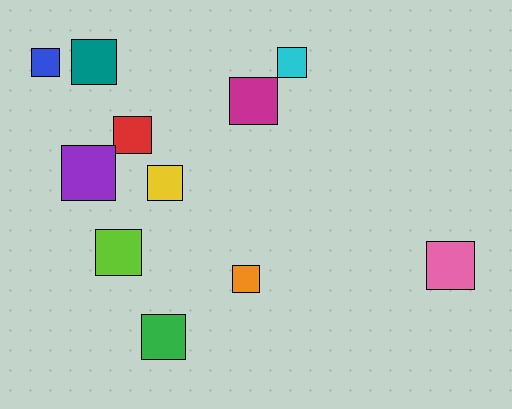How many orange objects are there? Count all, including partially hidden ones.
There is 1 orange object.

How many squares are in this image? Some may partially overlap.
There are 11 squares.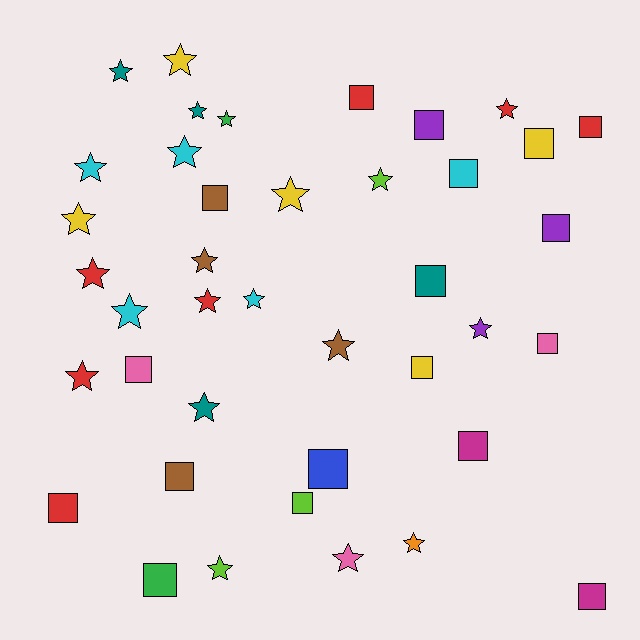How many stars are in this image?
There are 22 stars.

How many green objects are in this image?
There are 2 green objects.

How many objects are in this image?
There are 40 objects.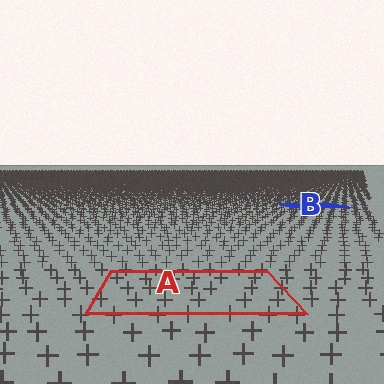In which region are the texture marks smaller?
The texture marks are smaller in region B, because it is farther away.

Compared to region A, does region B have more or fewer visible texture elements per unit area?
Region B has more texture elements per unit area — they are packed more densely because it is farther away.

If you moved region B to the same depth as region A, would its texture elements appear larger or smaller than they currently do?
They would appear larger. At a closer depth, the same texture elements are projected at a bigger on-screen size.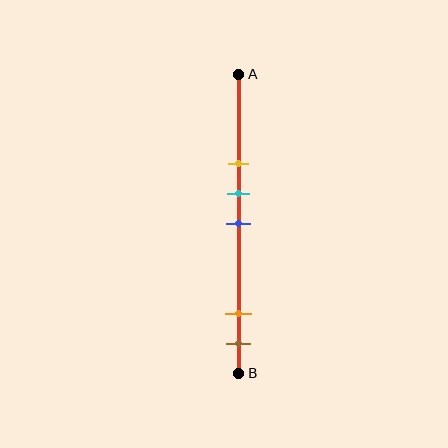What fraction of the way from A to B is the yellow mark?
The yellow mark is approximately 30% (0.3) of the way from A to B.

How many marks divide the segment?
There are 5 marks dividing the segment.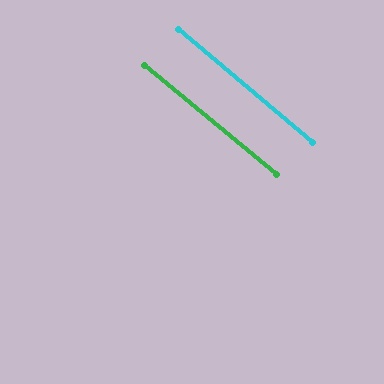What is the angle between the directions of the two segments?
Approximately 1 degree.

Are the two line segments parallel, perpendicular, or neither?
Parallel — their directions differ by only 0.6°.